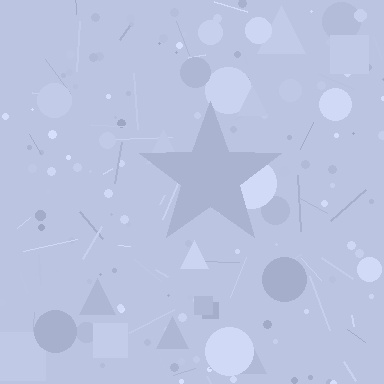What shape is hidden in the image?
A star is hidden in the image.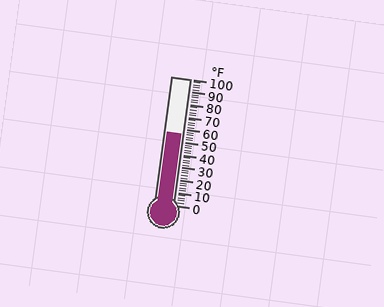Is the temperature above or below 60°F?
The temperature is below 60°F.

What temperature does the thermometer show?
The thermometer shows approximately 56°F.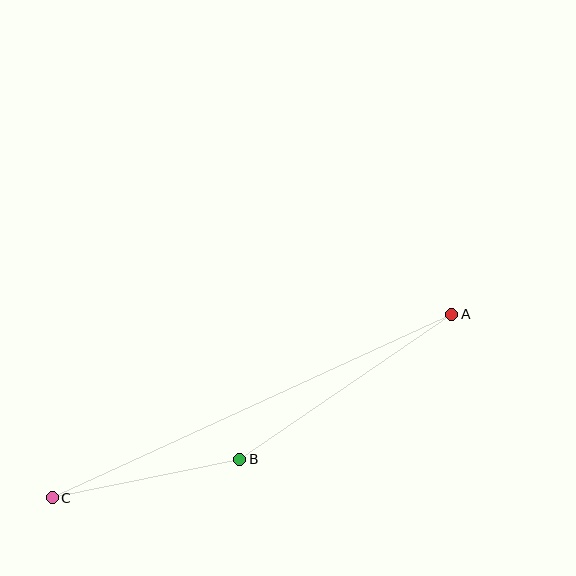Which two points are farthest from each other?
Points A and C are farthest from each other.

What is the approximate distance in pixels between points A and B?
The distance between A and B is approximately 257 pixels.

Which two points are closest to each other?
Points B and C are closest to each other.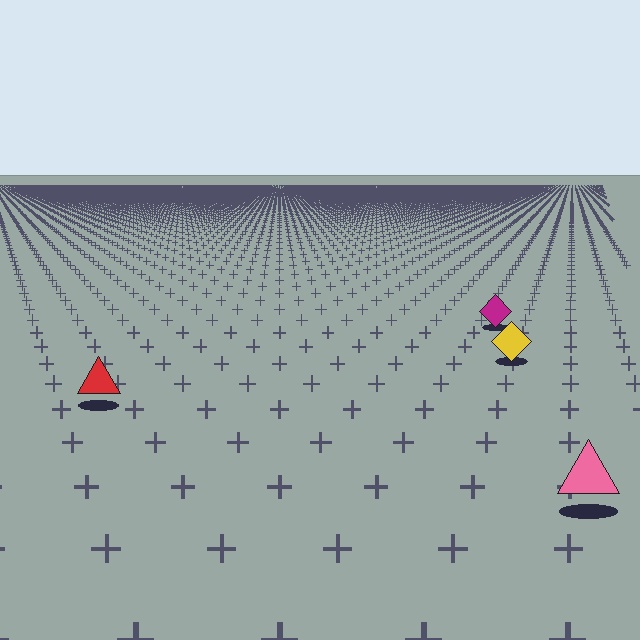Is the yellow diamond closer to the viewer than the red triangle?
No. The red triangle is closer — you can tell from the texture gradient: the ground texture is coarser near it.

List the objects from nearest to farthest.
From nearest to farthest: the pink triangle, the red triangle, the yellow diamond, the magenta diamond.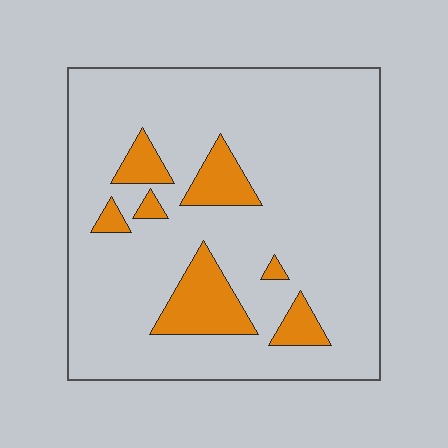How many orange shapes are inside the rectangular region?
7.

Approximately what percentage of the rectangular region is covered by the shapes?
Approximately 15%.